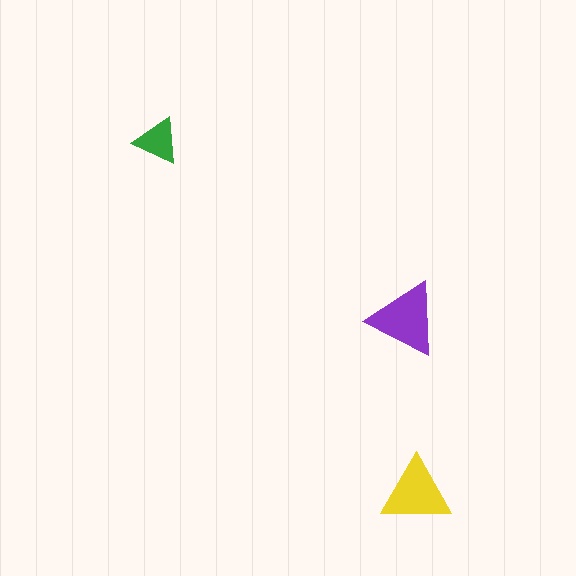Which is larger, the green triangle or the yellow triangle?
The yellow one.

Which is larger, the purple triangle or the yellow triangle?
The purple one.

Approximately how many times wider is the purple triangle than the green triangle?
About 1.5 times wider.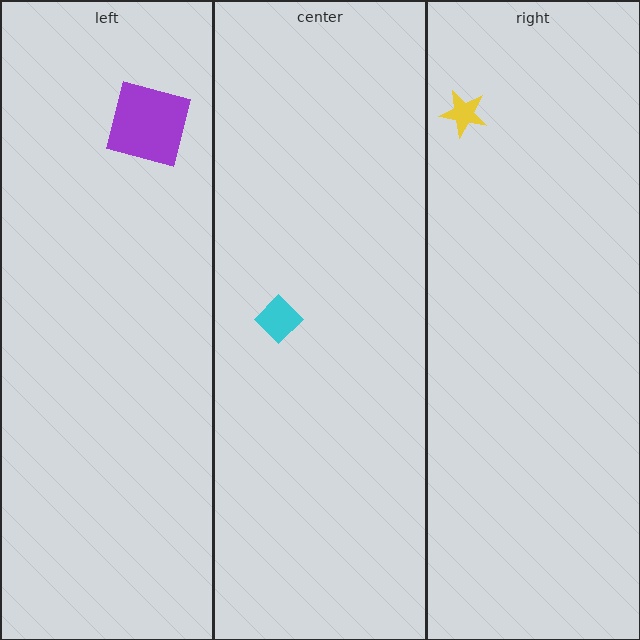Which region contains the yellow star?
The right region.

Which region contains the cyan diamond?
The center region.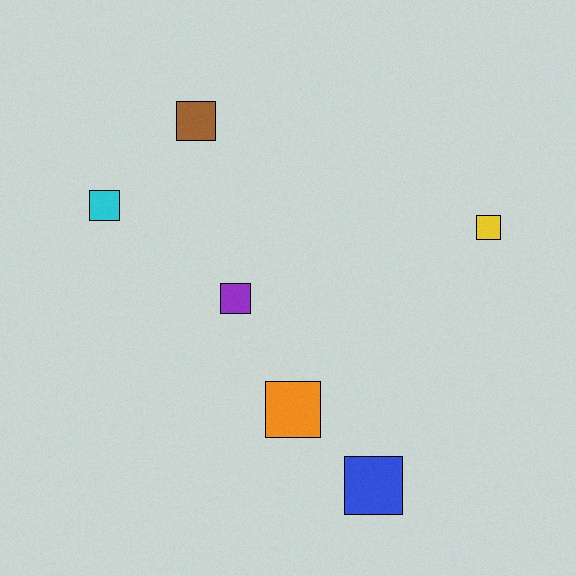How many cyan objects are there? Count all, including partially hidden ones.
There is 1 cyan object.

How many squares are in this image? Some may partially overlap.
There are 6 squares.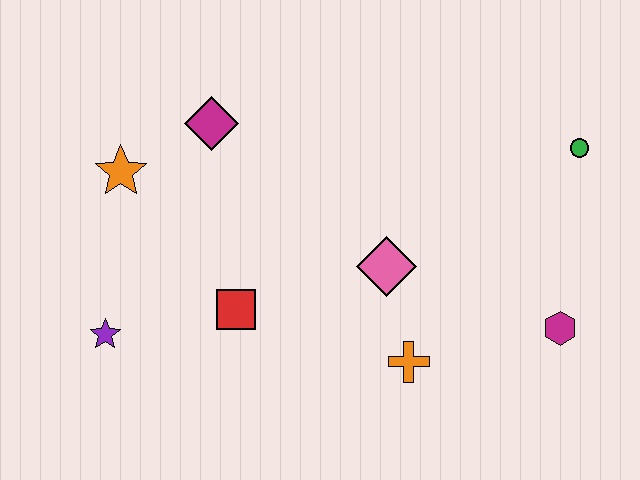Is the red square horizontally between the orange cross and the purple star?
Yes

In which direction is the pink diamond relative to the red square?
The pink diamond is to the right of the red square.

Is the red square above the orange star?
No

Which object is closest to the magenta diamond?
The orange star is closest to the magenta diamond.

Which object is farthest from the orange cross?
The orange star is farthest from the orange cross.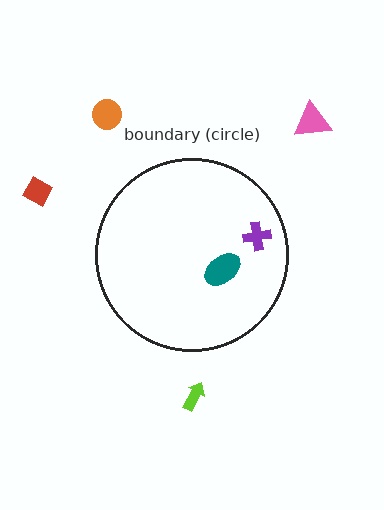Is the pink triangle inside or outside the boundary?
Outside.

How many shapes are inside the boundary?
2 inside, 4 outside.